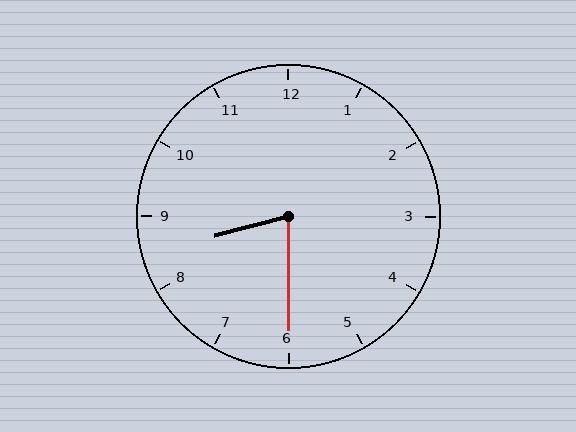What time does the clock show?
8:30.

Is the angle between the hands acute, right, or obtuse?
It is acute.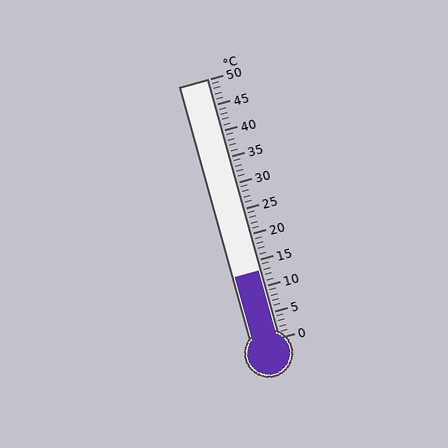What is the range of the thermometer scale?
The thermometer scale ranges from 0°C to 50°C.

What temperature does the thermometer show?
The thermometer shows approximately 13°C.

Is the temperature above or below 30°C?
The temperature is below 30°C.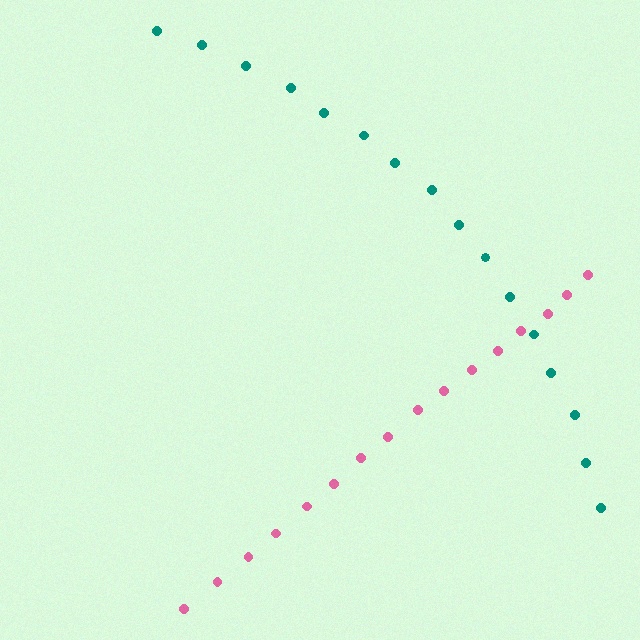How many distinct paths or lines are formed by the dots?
There are 2 distinct paths.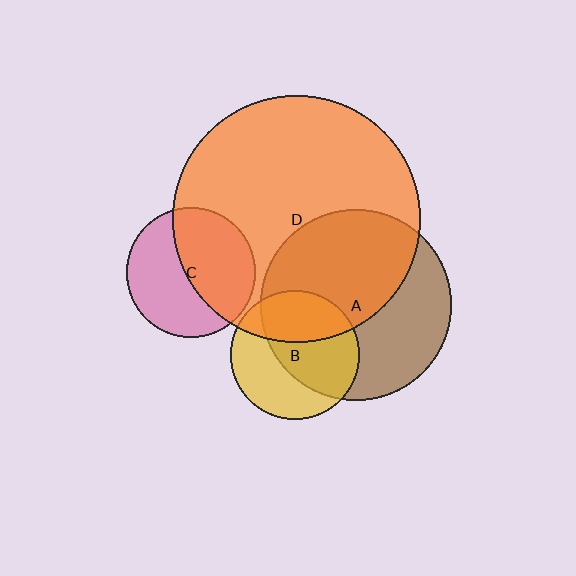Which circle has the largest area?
Circle D (orange).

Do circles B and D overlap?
Yes.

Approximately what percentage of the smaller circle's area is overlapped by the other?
Approximately 35%.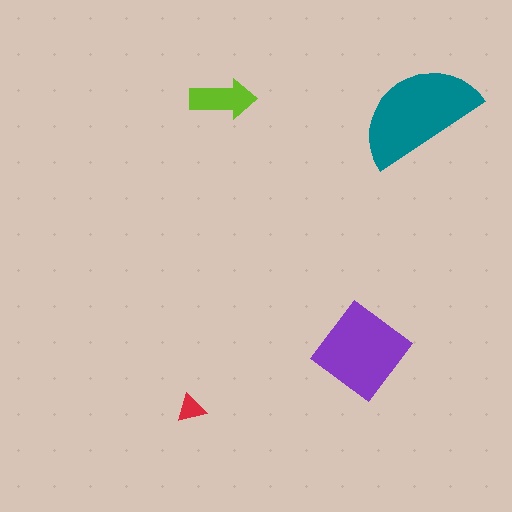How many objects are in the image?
There are 4 objects in the image.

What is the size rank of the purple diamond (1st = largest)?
2nd.